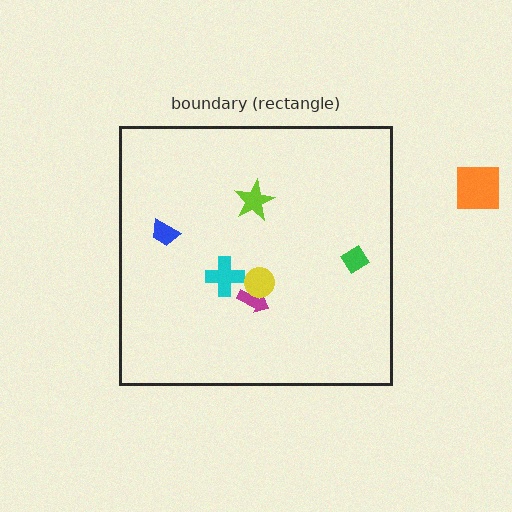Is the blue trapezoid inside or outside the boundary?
Inside.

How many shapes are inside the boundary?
6 inside, 1 outside.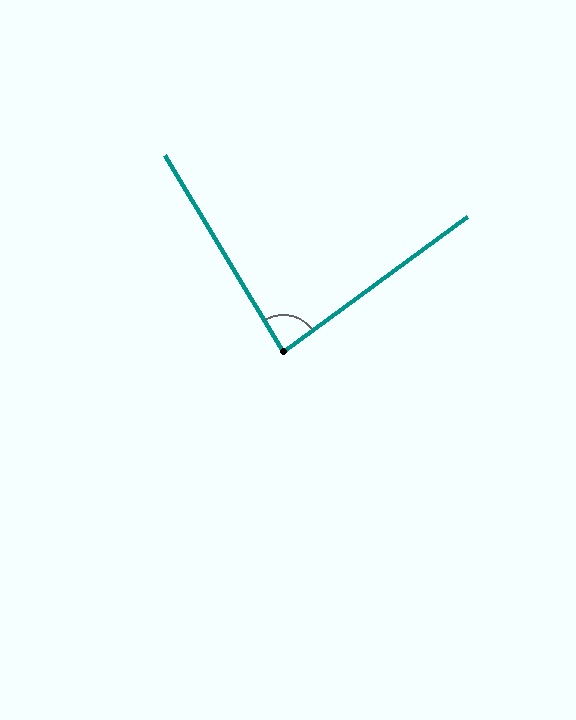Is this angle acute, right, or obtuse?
It is acute.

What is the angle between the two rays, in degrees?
Approximately 85 degrees.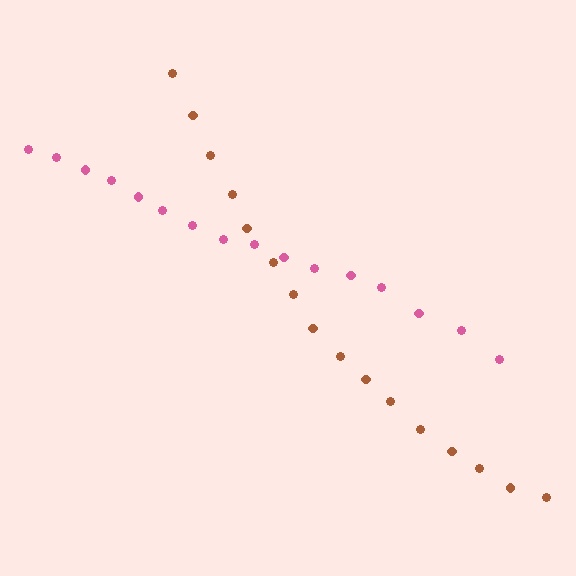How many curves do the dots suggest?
There are 2 distinct paths.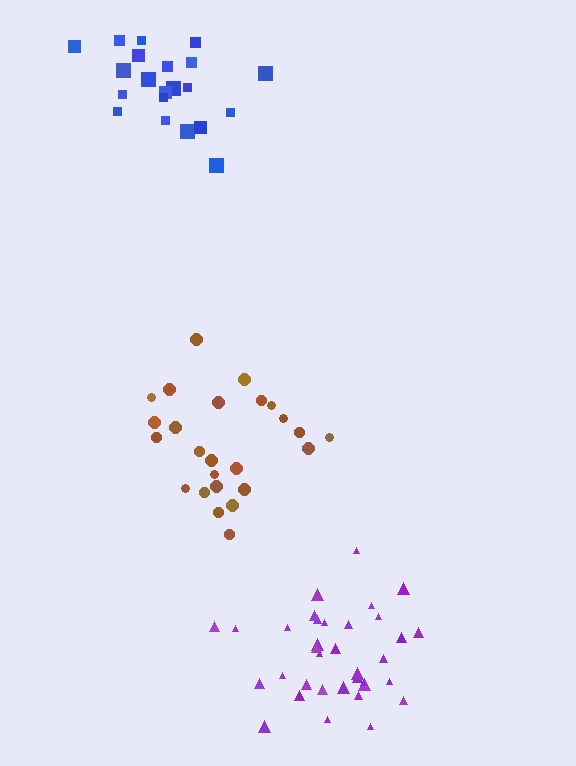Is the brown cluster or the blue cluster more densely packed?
Blue.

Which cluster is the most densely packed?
Blue.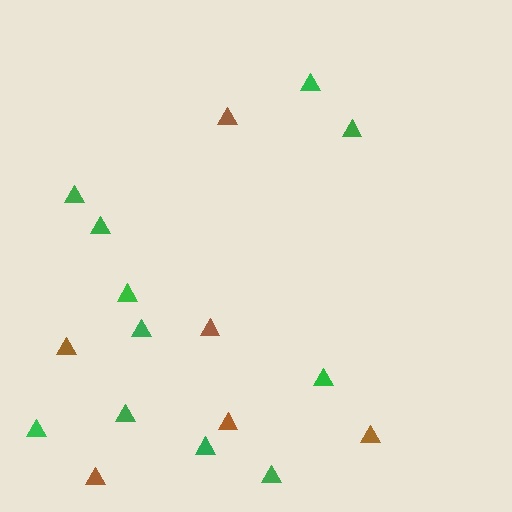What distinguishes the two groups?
There are 2 groups: one group of brown triangles (6) and one group of green triangles (11).